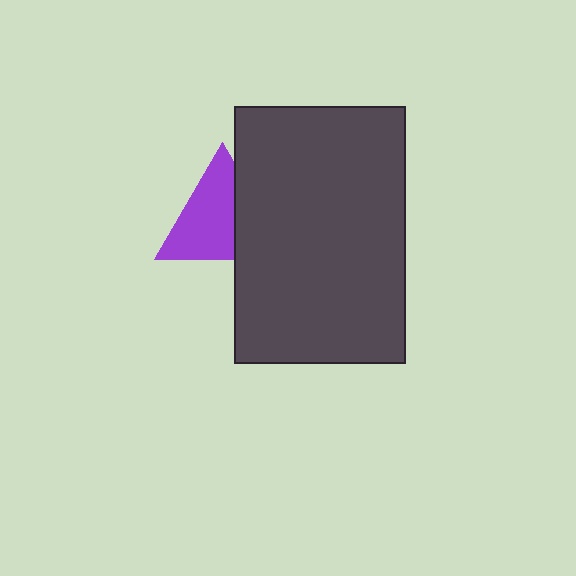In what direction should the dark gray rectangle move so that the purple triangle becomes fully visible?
The dark gray rectangle should move right. That is the shortest direction to clear the overlap and leave the purple triangle fully visible.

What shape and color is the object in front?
The object in front is a dark gray rectangle.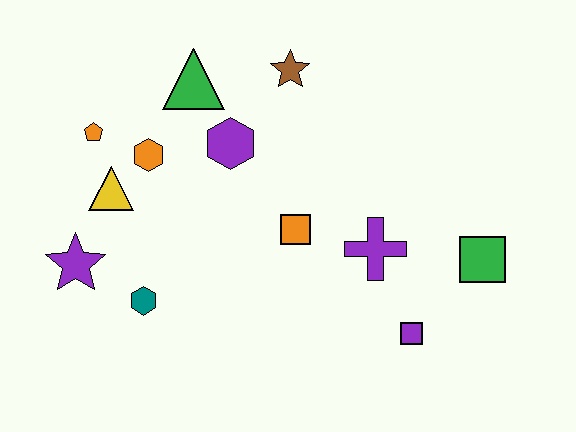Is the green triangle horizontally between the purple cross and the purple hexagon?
No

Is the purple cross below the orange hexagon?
Yes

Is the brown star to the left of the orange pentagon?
No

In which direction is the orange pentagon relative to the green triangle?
The orange pentagon is to the left of the green triangle.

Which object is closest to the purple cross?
The orange square is closest to the purple cross.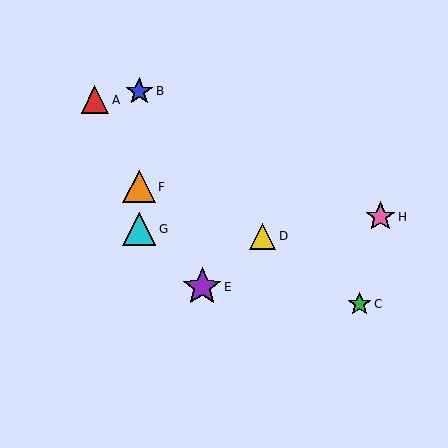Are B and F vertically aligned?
Yes, both are at x≈139.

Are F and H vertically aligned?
No, F is at x≈139 and H is at x≈380.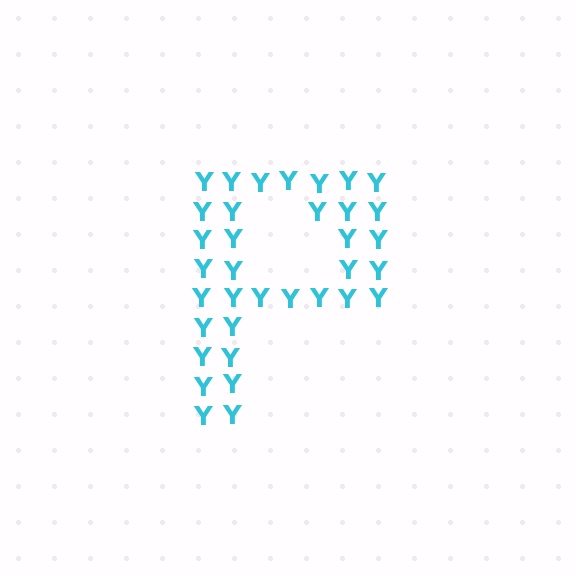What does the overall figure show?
The overall figure shows the letter P.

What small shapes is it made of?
It is made of small letter Y's.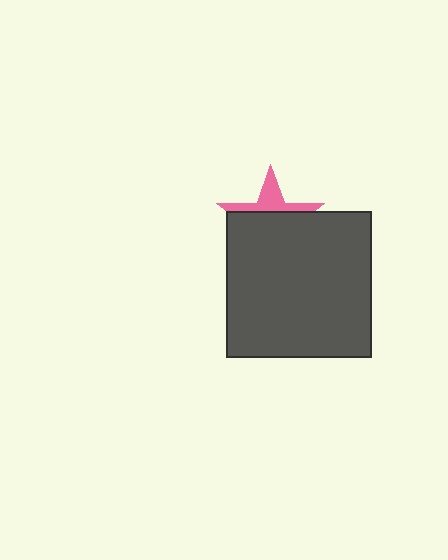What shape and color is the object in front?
The object in front is a dark gray square.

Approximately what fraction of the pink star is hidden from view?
Roughly 65% of the pink star is hidden behind the dark gray square.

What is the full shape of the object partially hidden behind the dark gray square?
The partially hidden object is a pink star.